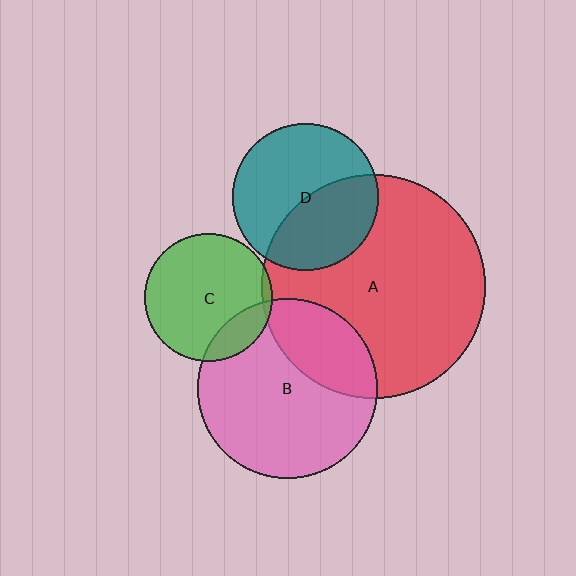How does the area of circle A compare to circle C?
Approximately 3.1 times.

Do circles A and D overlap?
Yes.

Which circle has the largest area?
Circle A (red).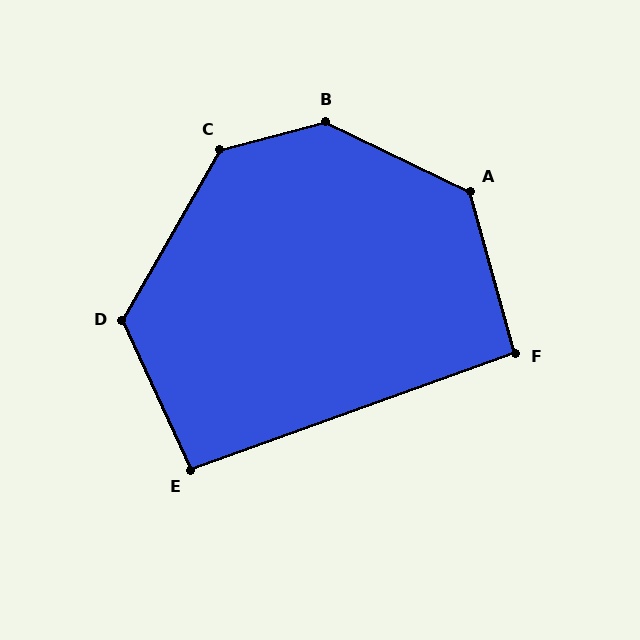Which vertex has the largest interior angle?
B, at approximately 140 degrees.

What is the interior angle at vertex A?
Approximately 131 degrees (obtuse).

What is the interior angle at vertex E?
Approximately 95 degrees (approximately right).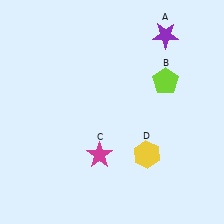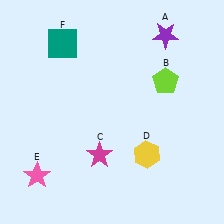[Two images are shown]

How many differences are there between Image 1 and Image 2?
There are 2 differences between the two images.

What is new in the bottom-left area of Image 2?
A pink star (E) was added in the bottom-left area of Image 2.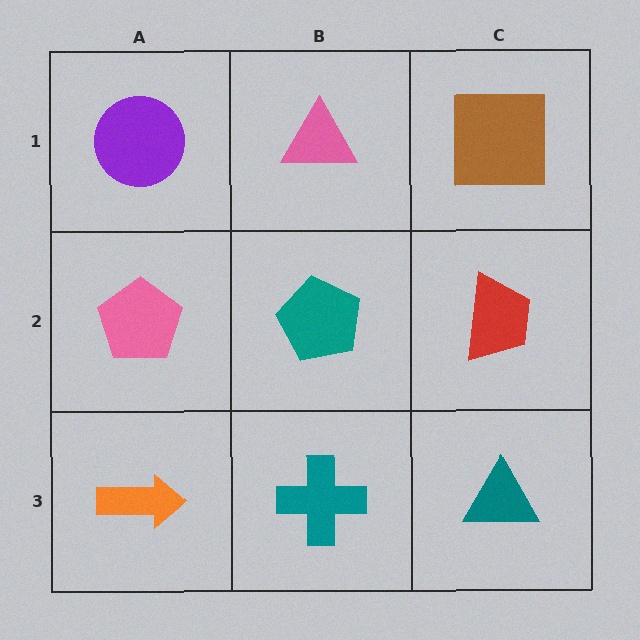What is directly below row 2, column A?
An orange arrow.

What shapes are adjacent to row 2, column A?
A purple circle (row 1, column A), an orange arrow (row 3, column A), a teal pentagon (row 2, column B).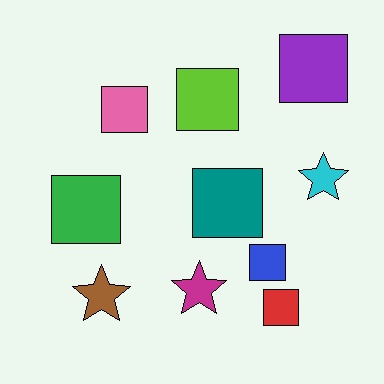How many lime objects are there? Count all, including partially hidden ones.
There is 1 lime object.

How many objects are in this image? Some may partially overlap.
There are 10 objects.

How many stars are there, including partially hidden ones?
There are 3 stars.